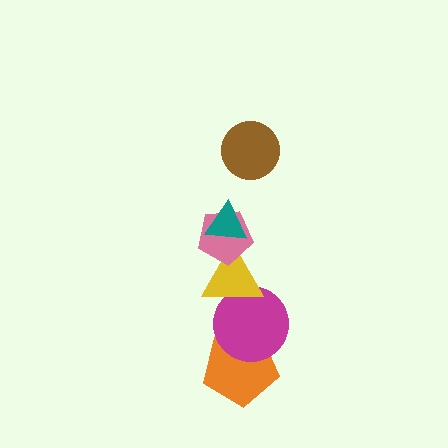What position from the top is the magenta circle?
The magenta circle is 5th from the top.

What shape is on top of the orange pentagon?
The magenta circle is on top of the orange pentagon.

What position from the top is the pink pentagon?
The pink pentagon is 3rd from the top.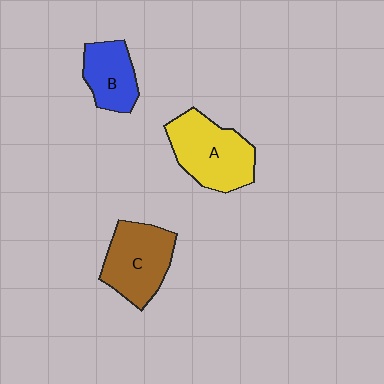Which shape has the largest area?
Shape A (yellow).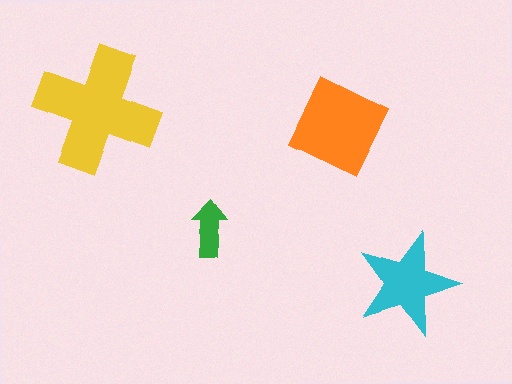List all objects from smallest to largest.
The green arrow, the cyan star, the orange diamond, the yellow cross.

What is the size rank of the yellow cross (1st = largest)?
1st.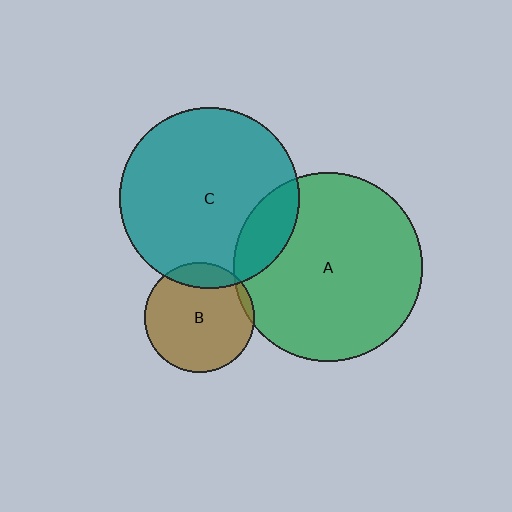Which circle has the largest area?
Circle A (green).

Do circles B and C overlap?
Yes.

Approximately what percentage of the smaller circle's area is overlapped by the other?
Approximately 15%.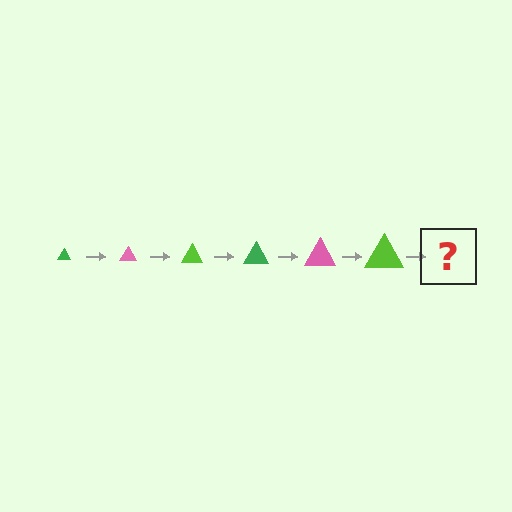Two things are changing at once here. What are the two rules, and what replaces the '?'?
The two rules are that the triangle grows larger each step and the color cycles through green, pink, and lime. The '?' should be a green triangle, larger than the previous one.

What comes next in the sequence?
The next element should be a green triangle, larger than the previous one.